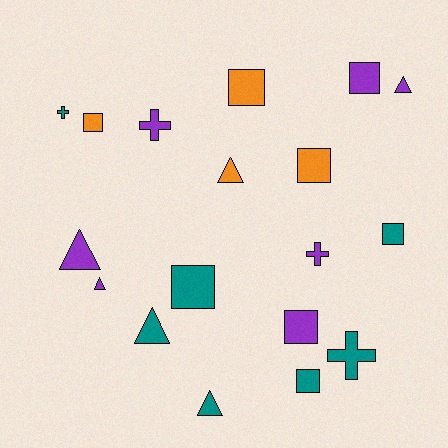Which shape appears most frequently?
Square, with 8 objects.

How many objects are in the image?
There are 18 objects.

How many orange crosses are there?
There are no orange crosses.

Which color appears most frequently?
Purple, with 7 objects.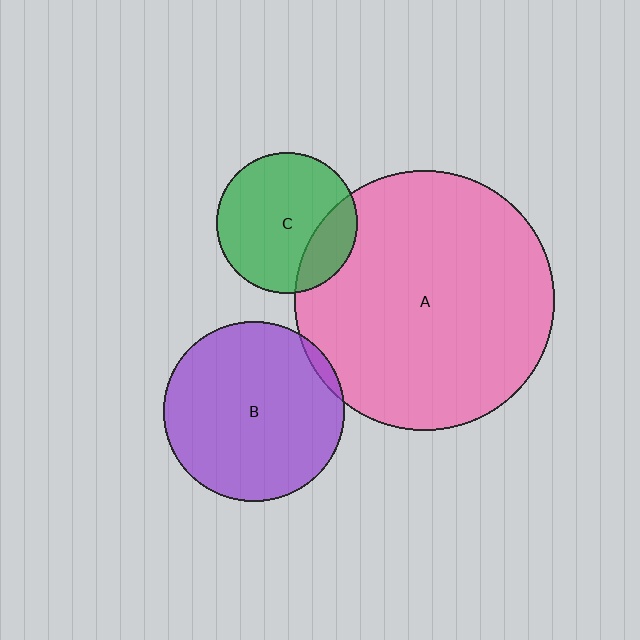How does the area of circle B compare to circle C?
Approximately 1.6 times.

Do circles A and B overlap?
Yes.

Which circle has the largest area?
Circle A (pink).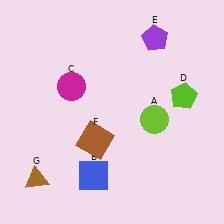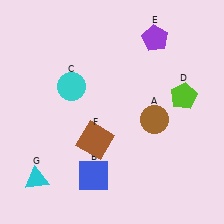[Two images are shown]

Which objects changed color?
A changed from lime to brown. C changed from magenta to cyan. G changed from brown to cyan.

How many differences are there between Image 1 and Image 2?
There are 3 differences between the two images.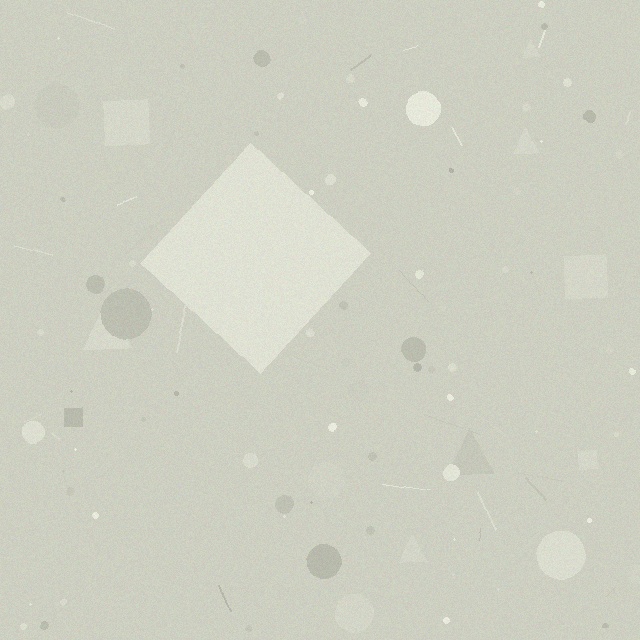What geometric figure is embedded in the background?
A diamond is embedded in the background.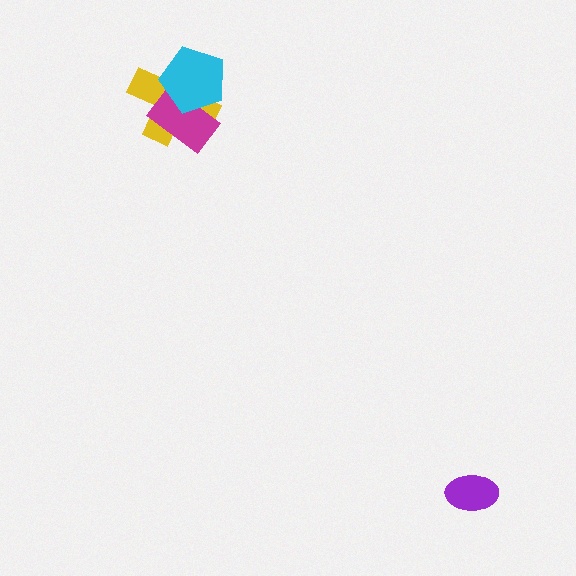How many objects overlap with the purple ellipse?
0 objects overlap with the purple ellipse.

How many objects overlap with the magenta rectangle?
2 objects overlap with the magenta rectangle.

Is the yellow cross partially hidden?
Yes, it is partially covered by another shape.